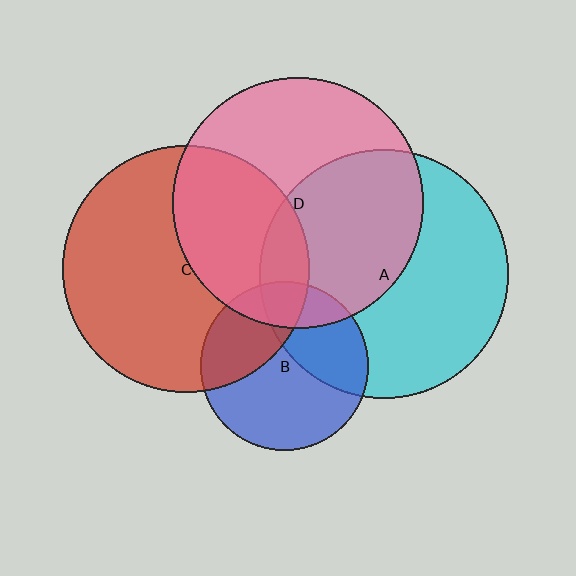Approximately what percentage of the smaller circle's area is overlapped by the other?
Approximately 45%.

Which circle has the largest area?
Circle D (pink).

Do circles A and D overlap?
Yes.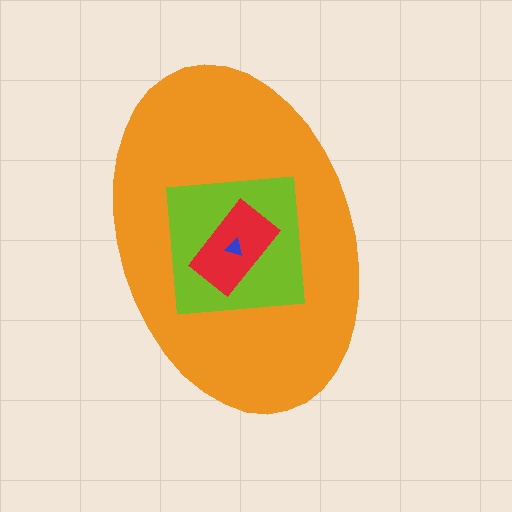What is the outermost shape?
The orange ellipse.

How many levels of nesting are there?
4.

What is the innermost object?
The blue triangle.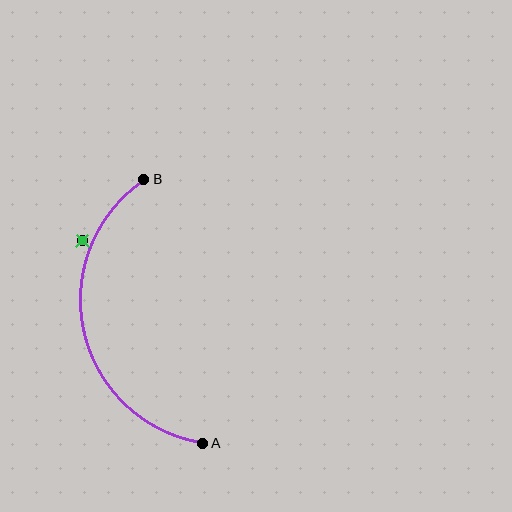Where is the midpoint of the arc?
The arc midpoint is the point on the curve farthest from the straight line joining A and B. It sits to the left of that line.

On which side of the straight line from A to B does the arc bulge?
The arc bulges to the left of the straight line connecting A and B.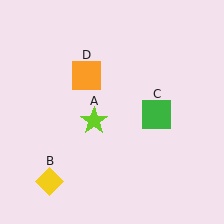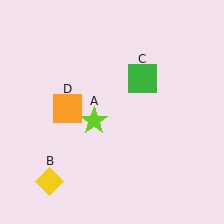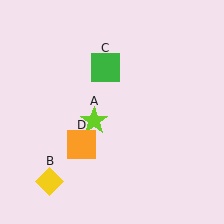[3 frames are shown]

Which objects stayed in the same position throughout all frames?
Lime star (object A) and yellow diamond (object B) remained stationary.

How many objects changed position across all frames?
2 objects changed position: green square (object C), orange square (object D).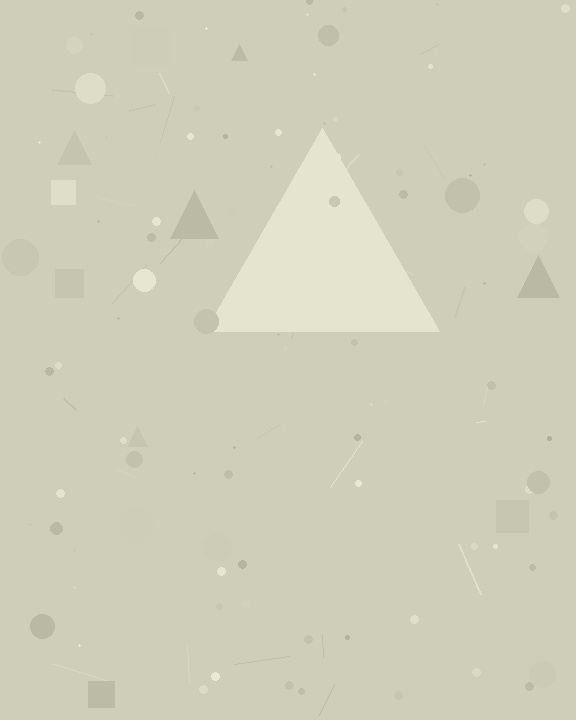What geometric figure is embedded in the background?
A triangle is embedded in the background.